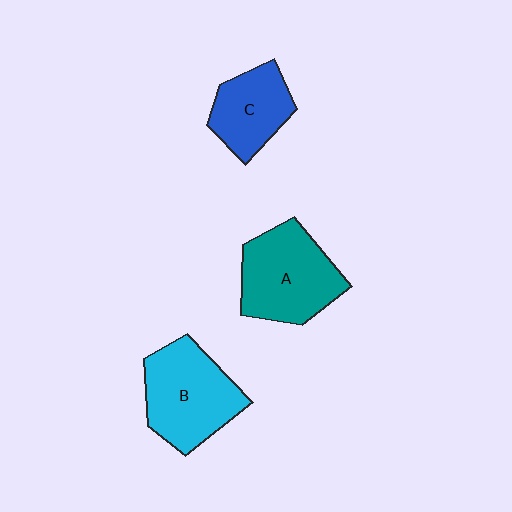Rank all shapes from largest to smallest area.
From largest to smallest: B (cyan), A (teal), C (blue).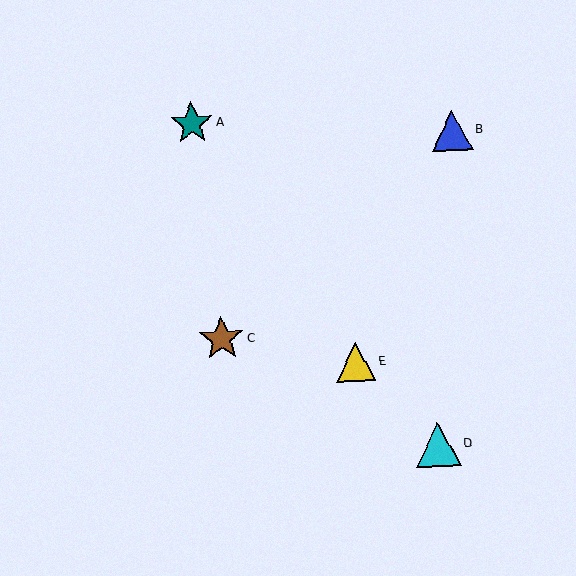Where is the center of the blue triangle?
The center of the blue triangle is at (452, 131).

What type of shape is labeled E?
Shape E is a yellow triangle.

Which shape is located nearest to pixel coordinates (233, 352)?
The brown star (labeled C) at (222, 339) is nearest to that location.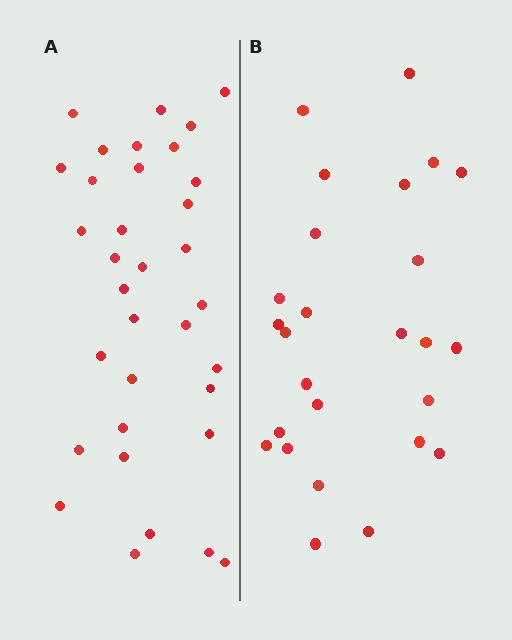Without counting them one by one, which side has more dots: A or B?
Region A (the left region) has more dots.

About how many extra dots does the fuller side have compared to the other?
Region A has roughly 8 or so more dots than region B.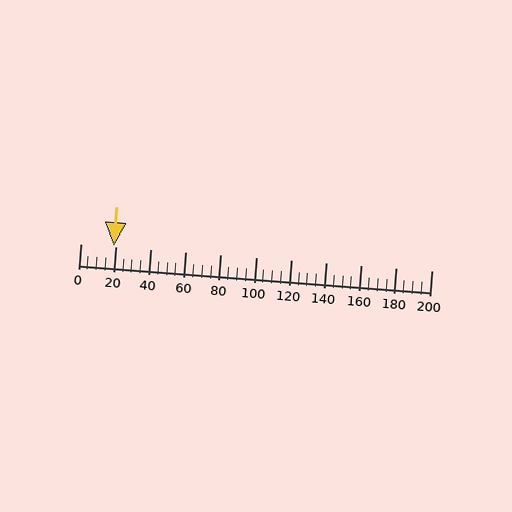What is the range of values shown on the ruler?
The ruler shows values from 0 to 200.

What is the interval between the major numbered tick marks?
The major tick marks are spaced 20 units apart.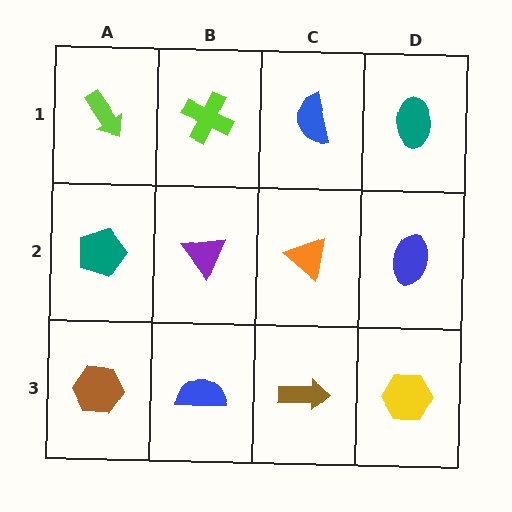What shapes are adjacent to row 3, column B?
A purple triangle (row 2, column B), a brown hexagon (row 3, column A), a brown arrow (row 3, column C).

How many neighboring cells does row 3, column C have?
3.